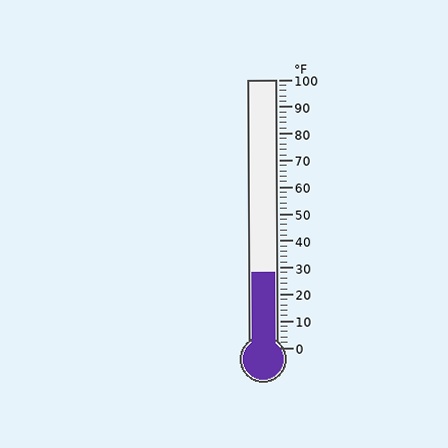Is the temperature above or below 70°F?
The temperature is below 70°F.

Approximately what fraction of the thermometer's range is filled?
The thermometer is filled to approximately 30% of its range.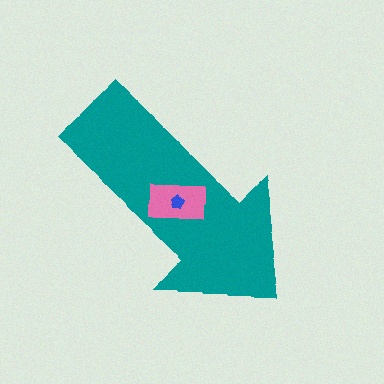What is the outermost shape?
The teal arrow.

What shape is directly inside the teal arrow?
The pink rectangle.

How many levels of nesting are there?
3.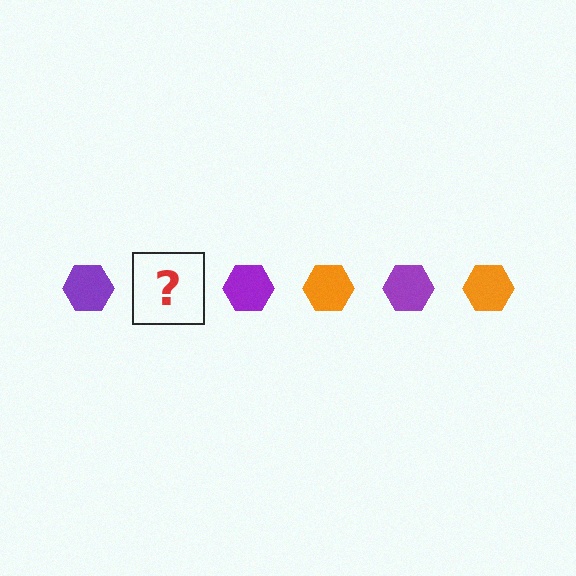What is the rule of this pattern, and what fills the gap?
The rule is that the pattern cycles through purple, orange hexagons. The gap should be filled with an orange hexagon.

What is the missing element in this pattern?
The missing element is an orange hexagon.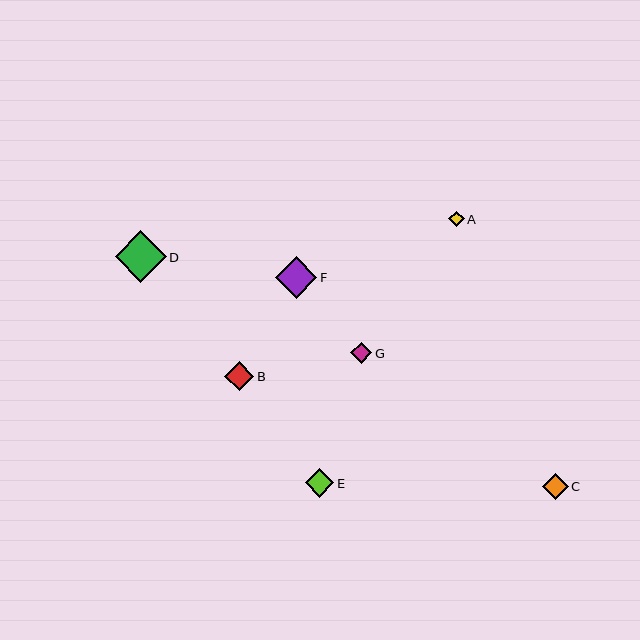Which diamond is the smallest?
Diamond A is the smallest with a size of approximately 15 pixels.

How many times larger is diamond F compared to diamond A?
Diamond F is approximately 2.7 times the size of diamond A.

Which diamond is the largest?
Diamond D is the largest with a size of approximately 51 pixels.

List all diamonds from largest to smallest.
From largest to smallest: D, F, B, E, C, G, A.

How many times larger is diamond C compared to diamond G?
Diamond C is approximately 1.3 times the size of diamond G.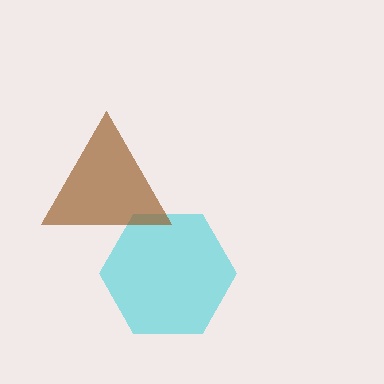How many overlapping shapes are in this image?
There are 2 overlapping shapes in the image.